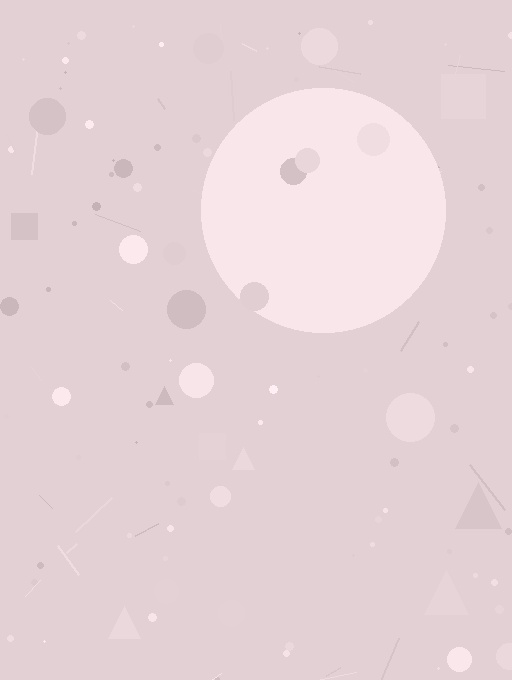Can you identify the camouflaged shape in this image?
The camouflaged shape is a circle.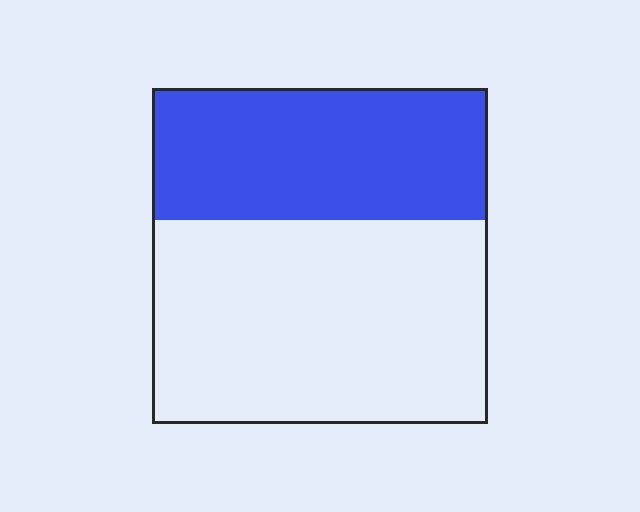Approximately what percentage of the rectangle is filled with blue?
Approximately 40%.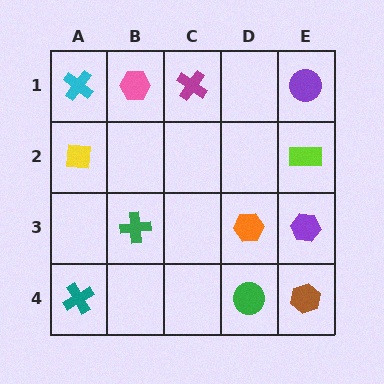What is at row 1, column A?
A cyan cross.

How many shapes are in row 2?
2 shapes.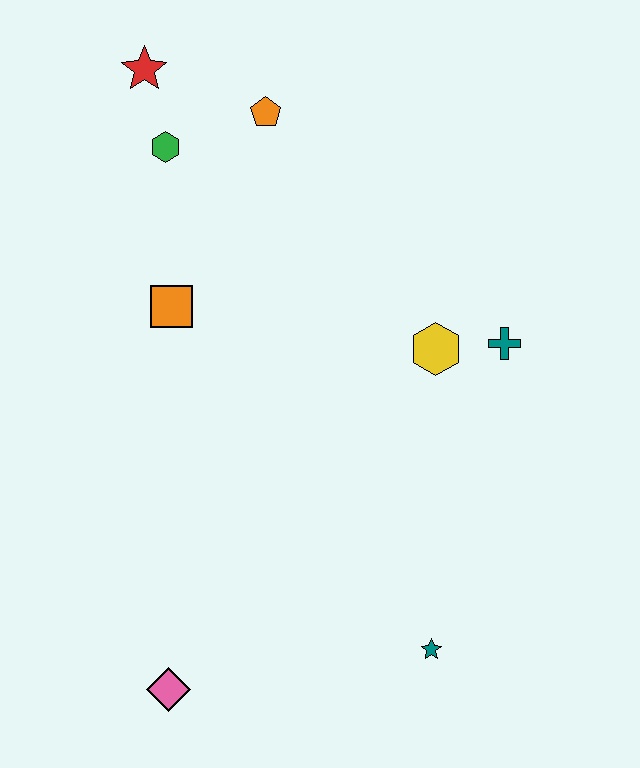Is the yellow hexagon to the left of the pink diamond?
No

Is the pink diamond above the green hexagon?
No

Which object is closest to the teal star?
The pink diamond is closest to the teal star.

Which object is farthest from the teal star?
The red star is farthest from the teal star.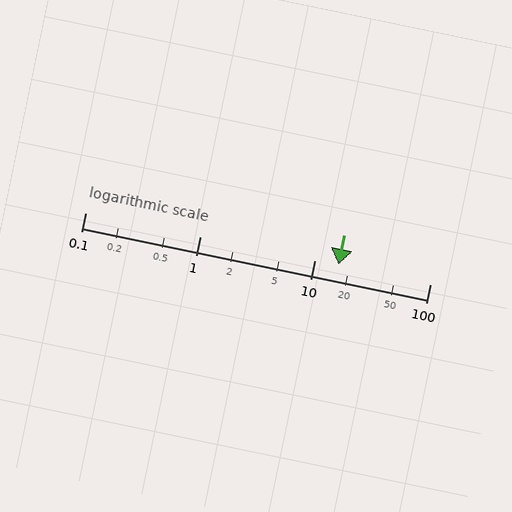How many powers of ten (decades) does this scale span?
The scale spans 3 decades, from 0.1 to 100.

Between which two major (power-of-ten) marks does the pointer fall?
The pointer is between 10 and 100.